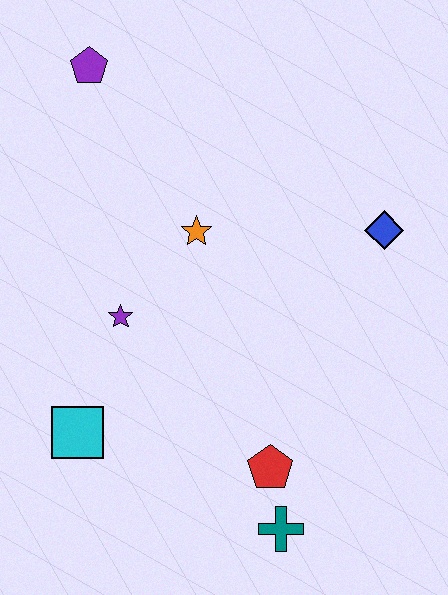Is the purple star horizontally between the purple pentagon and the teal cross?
Yes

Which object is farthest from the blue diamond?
The cyan square is farthest from the blue diamond.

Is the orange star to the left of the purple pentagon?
No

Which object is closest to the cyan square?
The purple star is closest to the cyan square.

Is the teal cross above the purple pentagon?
No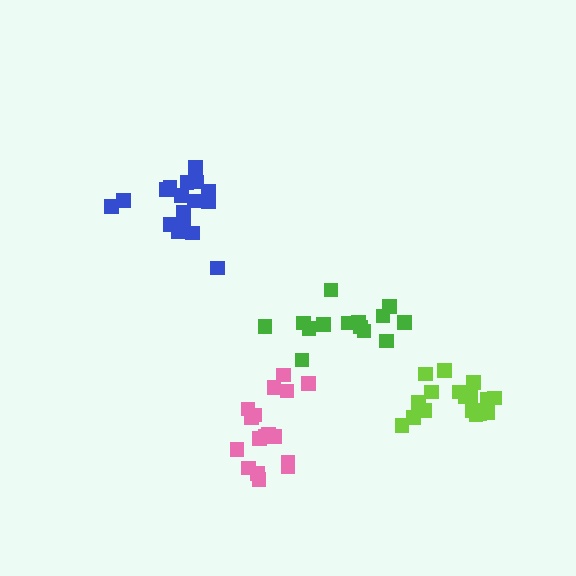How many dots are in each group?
Group 1: 17 dots, Group 2: 17 dots, Group 3: 14 dots, Group 4: 17 dots (65 total).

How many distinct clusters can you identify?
There are 4 distinct clusters.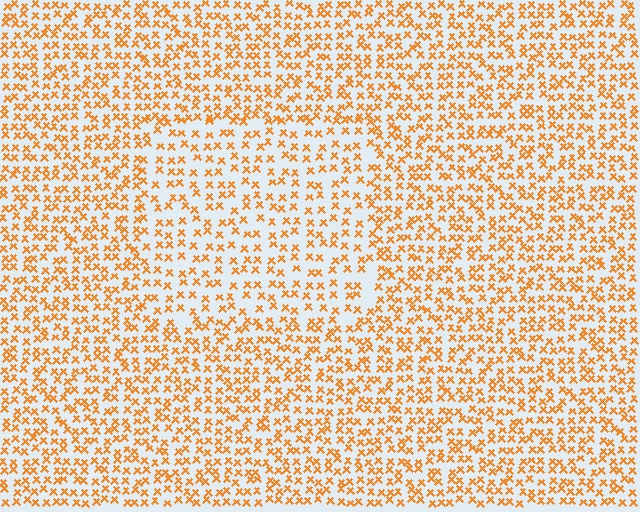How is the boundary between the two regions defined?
The boundary is defined by a change in element density (approximately 1.5x ratio). All elements are the same color, size, and shape.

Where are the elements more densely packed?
The elements are more densely packed outside the rectangle boundary.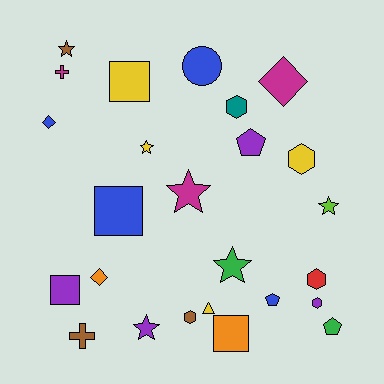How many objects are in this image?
There are 25 objects.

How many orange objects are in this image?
There are 2 orange objects.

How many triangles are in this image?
There is 1 triangle.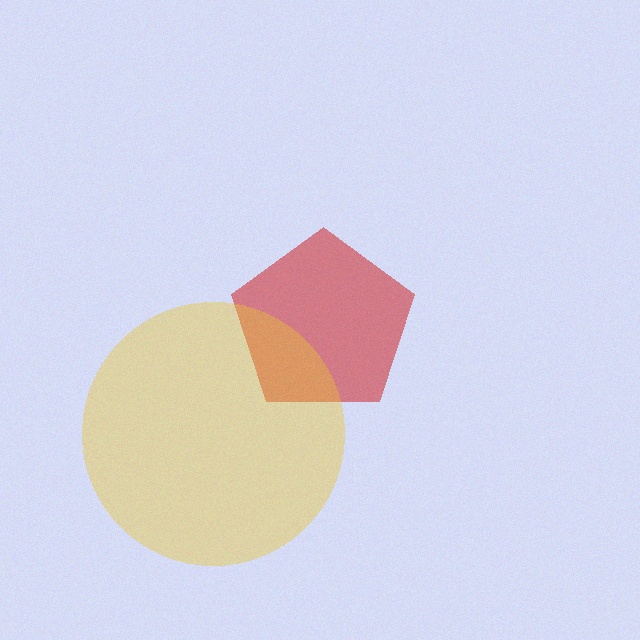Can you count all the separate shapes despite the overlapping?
Yes, there are 2 separate shapes.